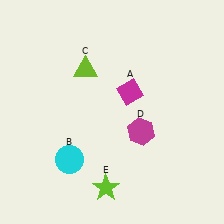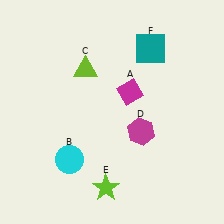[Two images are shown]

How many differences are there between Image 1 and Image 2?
There is 1 difference between the two images.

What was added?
A teal square (F) was added in Image 2.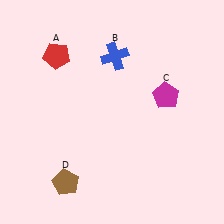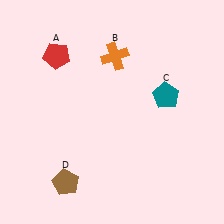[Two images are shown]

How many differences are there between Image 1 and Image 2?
There are 2 differences between the two images.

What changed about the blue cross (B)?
In Image 1, B is blue. In Image 2, it changed to orange.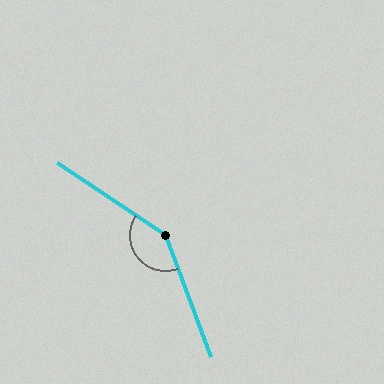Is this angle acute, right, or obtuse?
It is obtuse.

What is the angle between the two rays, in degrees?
Approximately 144 degrees.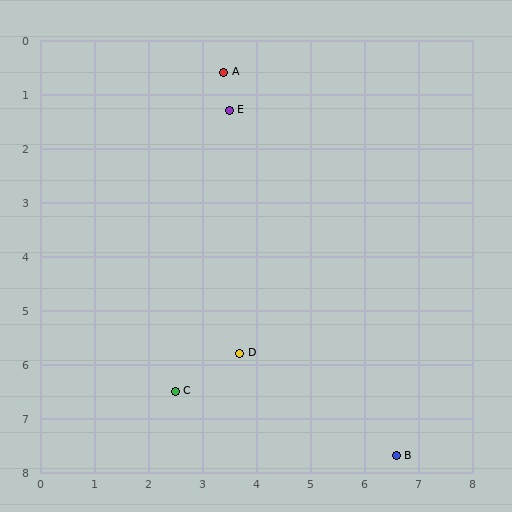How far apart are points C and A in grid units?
Points C and A are about 6.0 grid units apart.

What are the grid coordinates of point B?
Point B is at approximately (6.6, 7.7).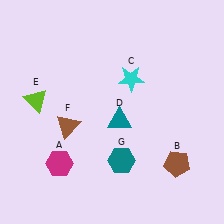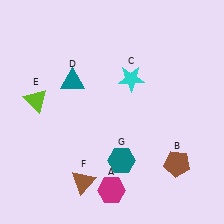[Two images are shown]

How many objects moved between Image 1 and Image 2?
3 objects moved between the two images.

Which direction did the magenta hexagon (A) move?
The magenta hexagon (A) moved right.